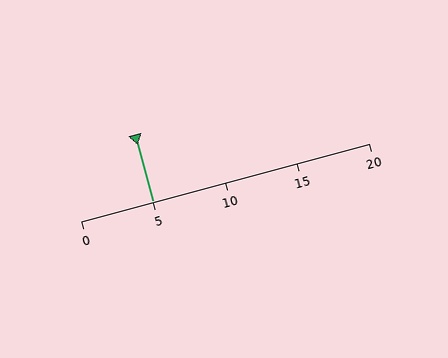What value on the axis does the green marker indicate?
The marker indicates approximately 5.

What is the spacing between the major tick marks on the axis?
The major ticks are spaced 5 apart.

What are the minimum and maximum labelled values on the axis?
The axis runs from 0 to 20.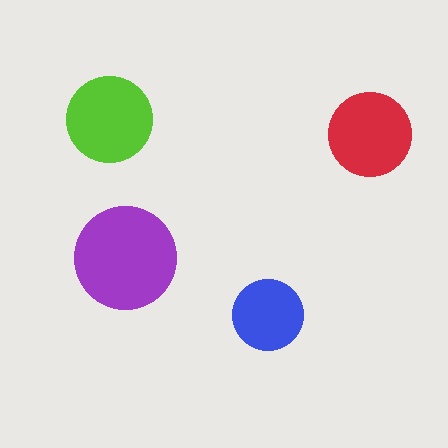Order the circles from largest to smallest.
the purple one, the lime one, the red one, the blue one.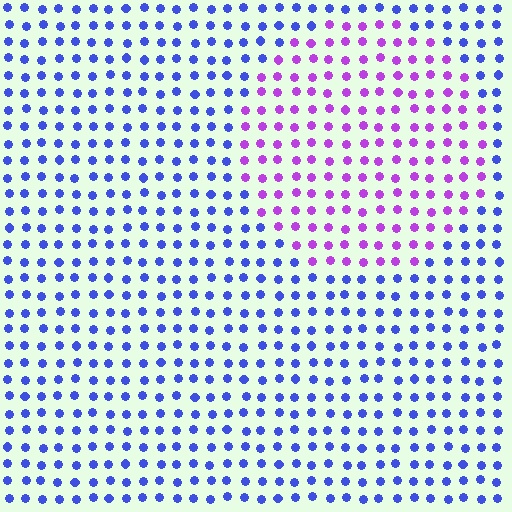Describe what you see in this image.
The image is filled with small blue elements in a uniform arrangement. A circle-shaped region is visible where the elements are tinted to a slightly different hue, forming a subtle color boundary.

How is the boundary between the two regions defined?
The boundary is defined purely by a slight shift in hue (about 53 degrees). Spacing, size, and orientation are identical on both sides.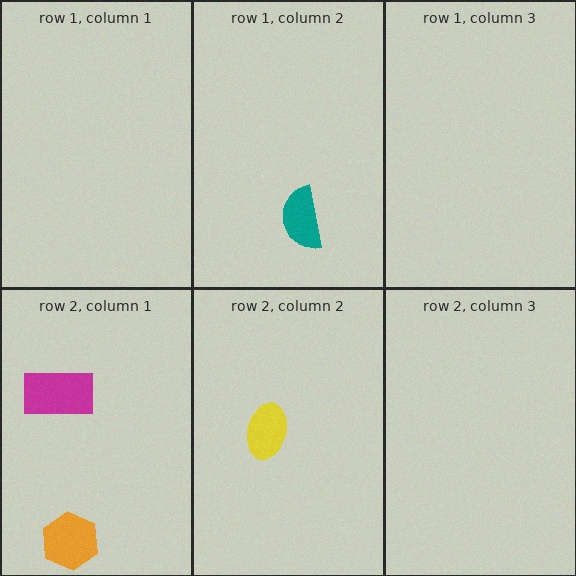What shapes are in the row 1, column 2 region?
The teal semicircle.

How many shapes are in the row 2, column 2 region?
1.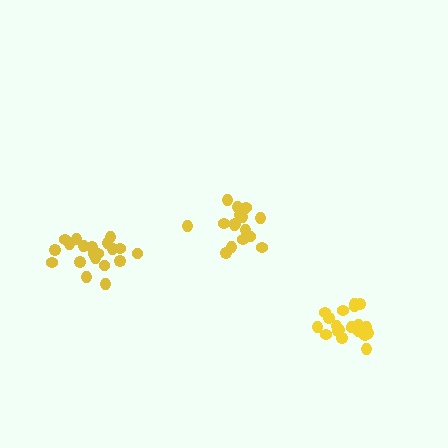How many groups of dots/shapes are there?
There are 3 groups.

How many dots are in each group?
Group 1: 17 dots, Group 2: 20 dots, Group 3: 20 dots (57 total).